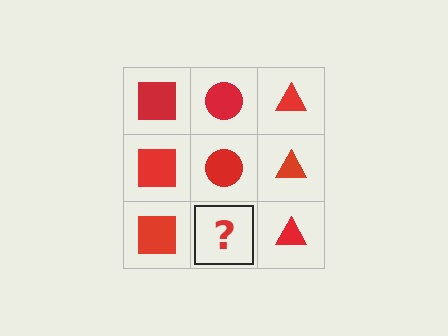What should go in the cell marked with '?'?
The missing cell should contain a red circle.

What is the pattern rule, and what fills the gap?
The rule is that each column has a consistent shape. The gap should be filled with a red circle.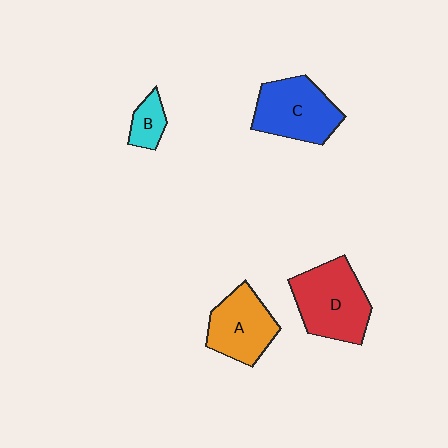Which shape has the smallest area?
Shape B (cyan).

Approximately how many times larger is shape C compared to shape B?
Approximately 2.8 times.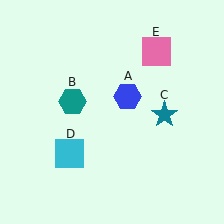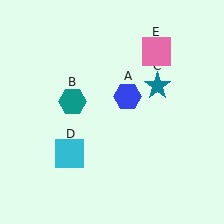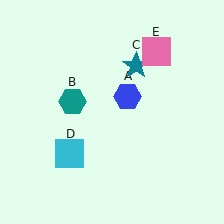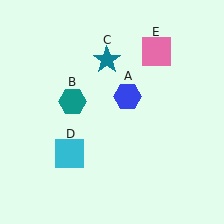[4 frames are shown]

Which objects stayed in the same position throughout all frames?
Blue hexagon (object A) and teal hexagon (object B) and cyan square (object D) and pink square (object E) remained stationary.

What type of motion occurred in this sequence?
The teal star (object C) rotated counterclockwise around the center of the scene.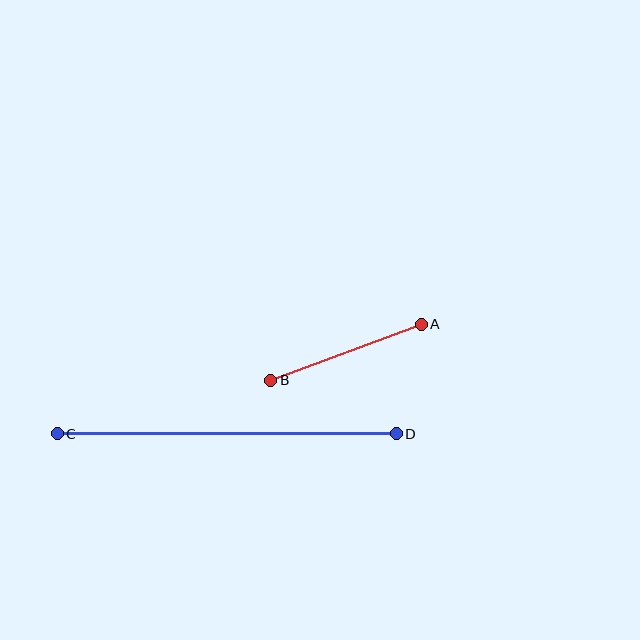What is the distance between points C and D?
The distance is approximately 339 pixels.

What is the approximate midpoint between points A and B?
The midpoint is at approximately (346, 352) pixels.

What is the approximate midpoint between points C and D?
The midpoint is at approximately (227, 434) pixels.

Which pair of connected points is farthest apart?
Points C and D are farthest apart.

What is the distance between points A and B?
The distance is approximately 161 pixels.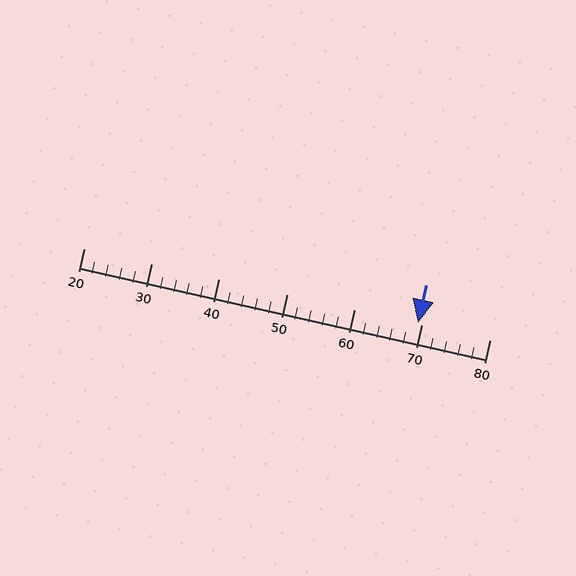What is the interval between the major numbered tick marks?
The major tick marks are spaced 10 units apart.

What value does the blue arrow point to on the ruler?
The blue arrow points to approximately 69.